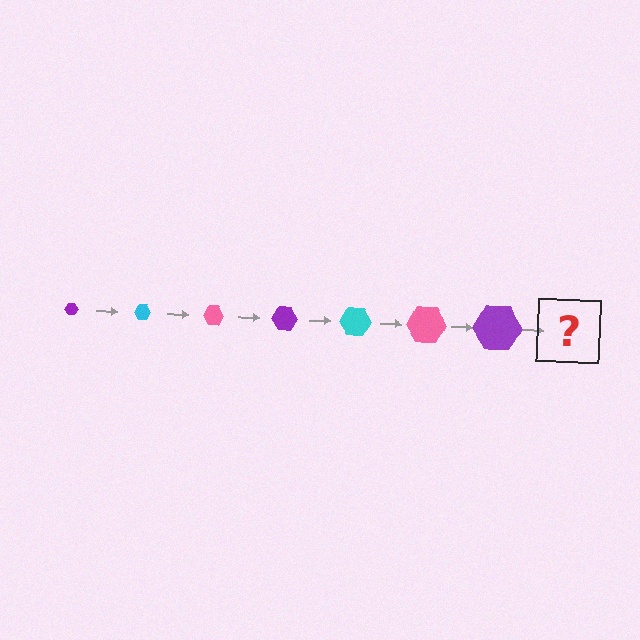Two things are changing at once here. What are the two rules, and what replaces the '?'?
The two rules are that the hexagon grows larger each step and the color cycles through purple, cyan, and pink. The '?' should be a cyan hexagon, larger than the previous one.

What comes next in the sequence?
The next element should be a cyan hexagon, larger than the previous one.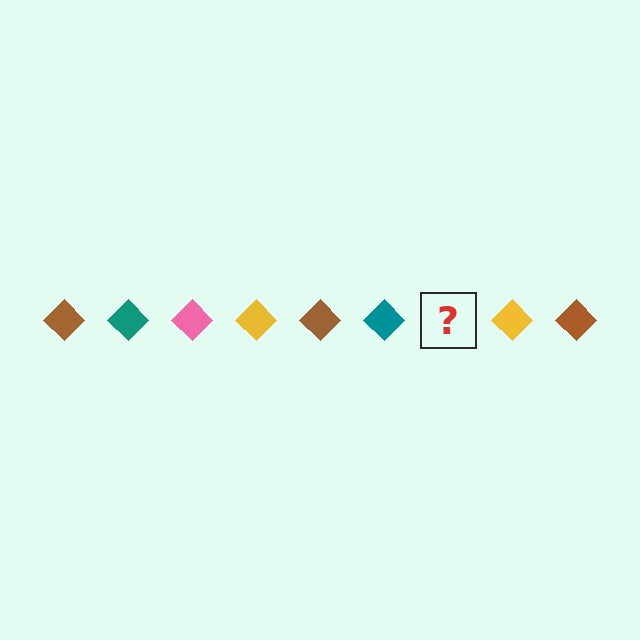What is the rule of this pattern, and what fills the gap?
The rule is that the pattern cycles through brown, teal, pink, yellow diamonds. The gap should be filled with a pink diamond.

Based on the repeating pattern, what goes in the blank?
The blank should be a pink diamond.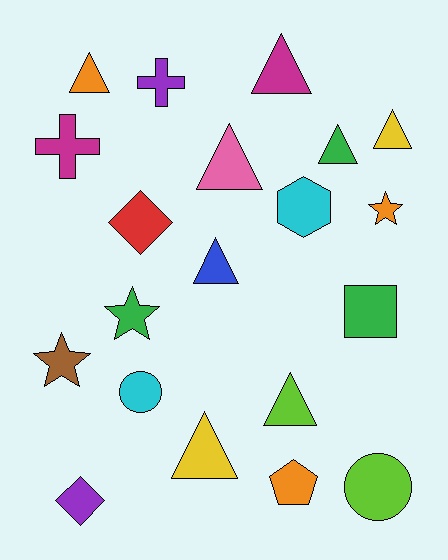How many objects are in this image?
There are 20 objects.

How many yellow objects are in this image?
There are 2 yellow objects.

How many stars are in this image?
There are 3 stars.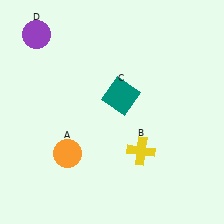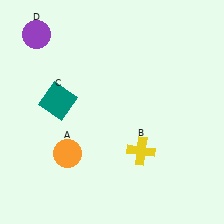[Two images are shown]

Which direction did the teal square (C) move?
The teal square (C) moved left.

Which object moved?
The teal square (C) moved left.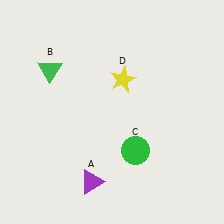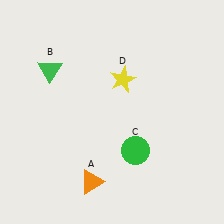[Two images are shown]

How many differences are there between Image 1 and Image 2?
There is 1 difference between the two images.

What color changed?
The triangle (A) changed from purple in Image 1 to orange in Image 2.